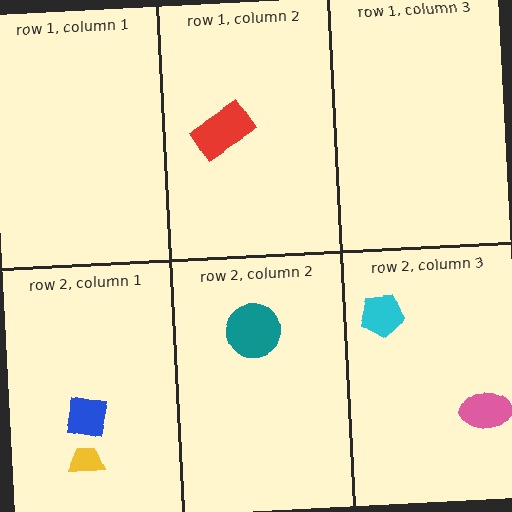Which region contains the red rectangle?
The row 1, column 2 region.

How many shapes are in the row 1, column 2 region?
1.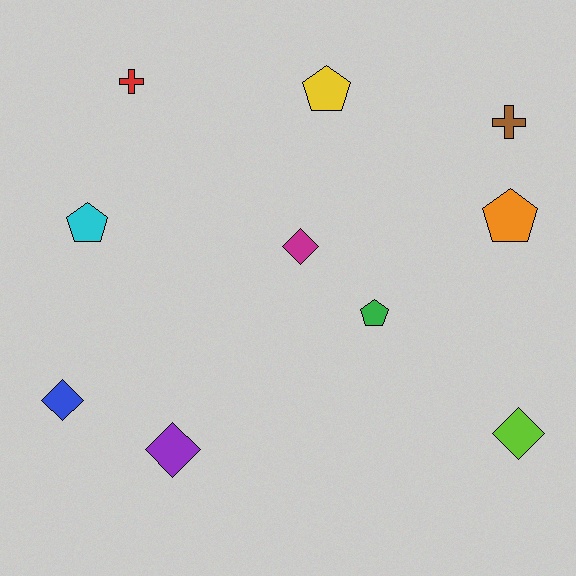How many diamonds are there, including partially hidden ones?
There are 4 diamonds.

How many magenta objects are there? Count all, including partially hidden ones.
There is 1 magenta object.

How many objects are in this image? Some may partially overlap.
There are 10 objects.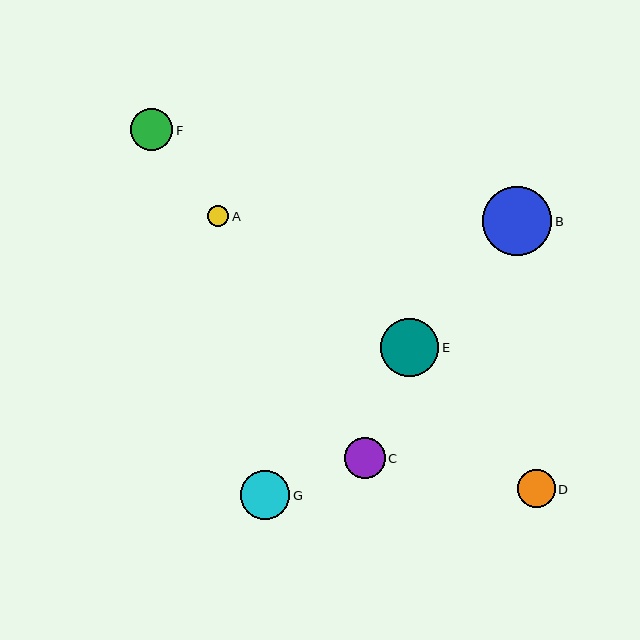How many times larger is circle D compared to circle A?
Circle D is approximately 1.8 times the size of circle A.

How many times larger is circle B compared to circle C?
Circle B is approximately 1.7 times the size of circle C.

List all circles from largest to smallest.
From largest to smallest: B, E, G, F, C, D, A.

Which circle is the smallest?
Circle A is the smallest with a size of approximately 21 pixels.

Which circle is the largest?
Circle B is the largest with a size of approximately 69 pixels.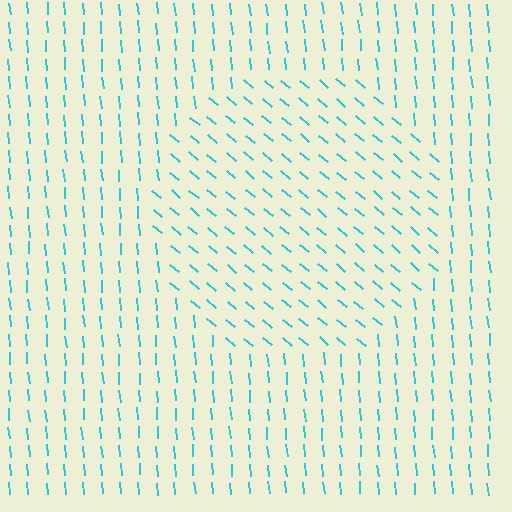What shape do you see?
I see a circle.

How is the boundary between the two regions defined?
The boundary is defined purely by a change in line orientation (approximately 45 degrees difference). All lines are the same color and thickness.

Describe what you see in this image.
The image is filled with small cyan line segments. A circle region in the image has lines oriented differently from the surrounding lines, creating a visible texture boundary.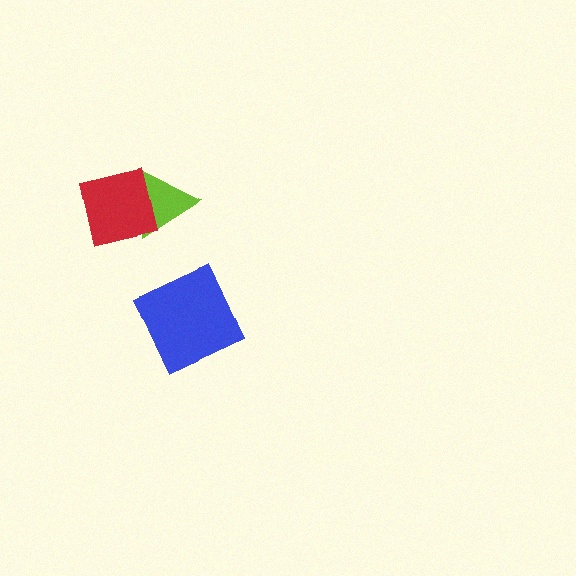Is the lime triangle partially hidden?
Yes, it is partially covered by another shape.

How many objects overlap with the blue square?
0 objects overlap with the blue square.